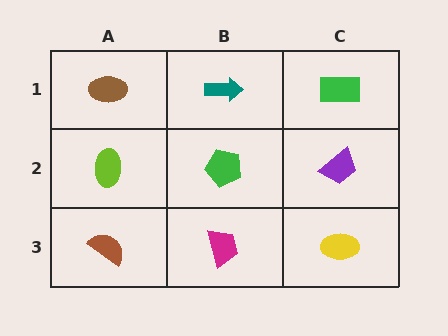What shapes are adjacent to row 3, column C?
A purple trapezoid (row 2, column C), a magenta trapezoid (row 3, column B).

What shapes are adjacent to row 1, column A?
A lime ellipse (row 2, column A), a teal arrow (row 1, column B).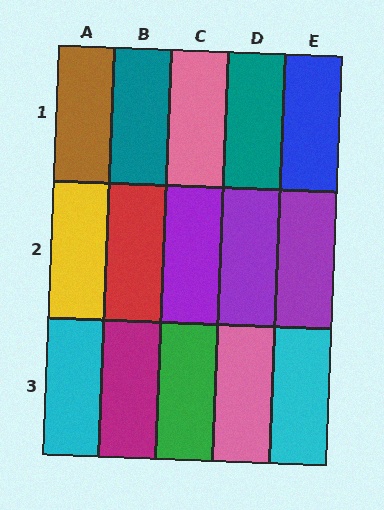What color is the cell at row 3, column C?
Green.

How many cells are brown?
1 cell is brown.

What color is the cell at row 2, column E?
Purple.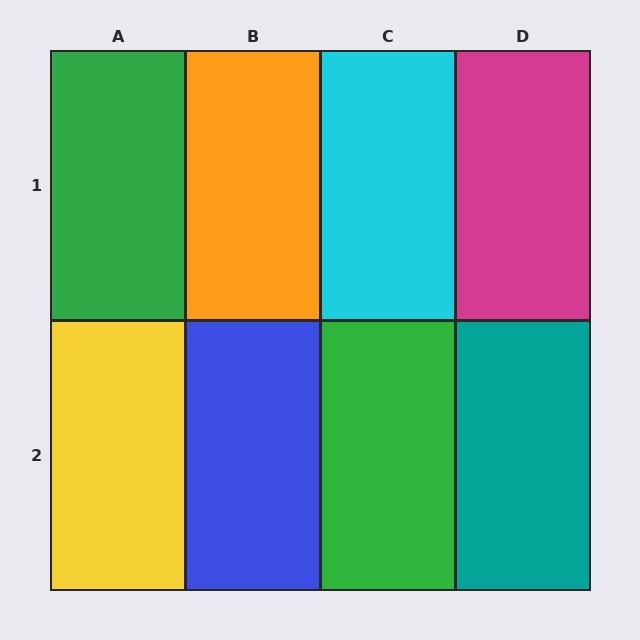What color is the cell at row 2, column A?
Yellow.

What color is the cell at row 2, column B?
Blue.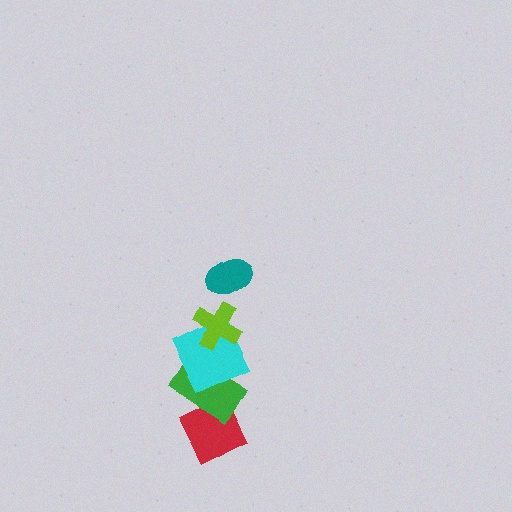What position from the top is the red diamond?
The red diamond is 5th from the top.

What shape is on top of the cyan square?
The lime cross is on top of the cyan square.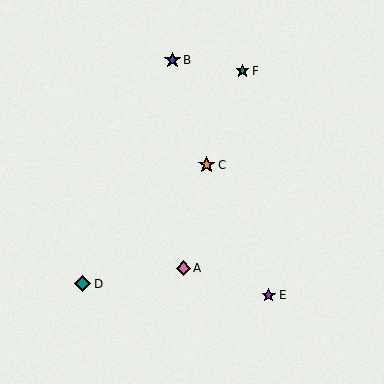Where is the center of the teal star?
The center of the teal star is at (242, 71).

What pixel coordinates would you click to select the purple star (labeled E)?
Click at (269, 295) to select the purple star E.